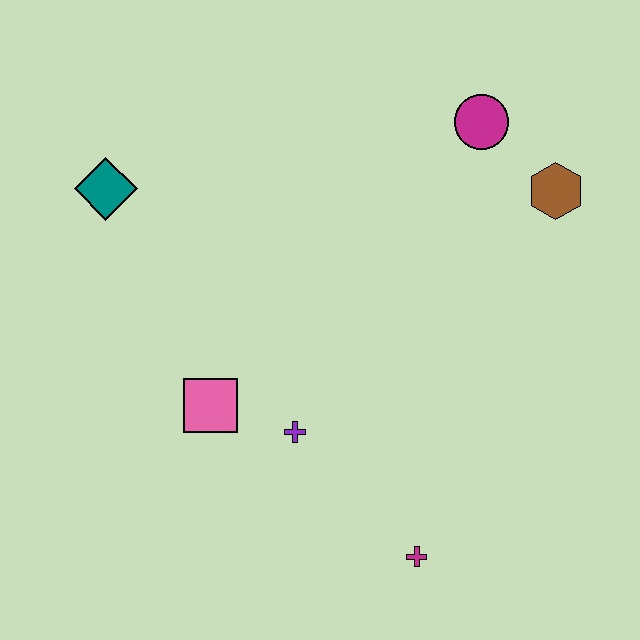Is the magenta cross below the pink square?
Yes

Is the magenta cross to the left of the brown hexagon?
Yes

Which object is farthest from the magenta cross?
The teal diamond is farthest from the magenta cross.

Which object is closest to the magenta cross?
The purple cross is closest to the magenta cross.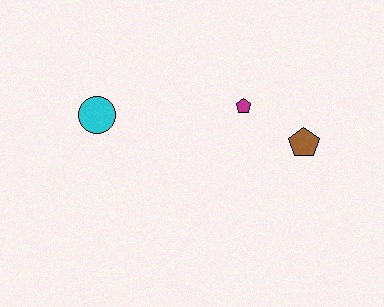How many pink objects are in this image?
There are no pink objects.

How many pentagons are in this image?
There are 2 pentagons.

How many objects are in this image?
There are 3 objects.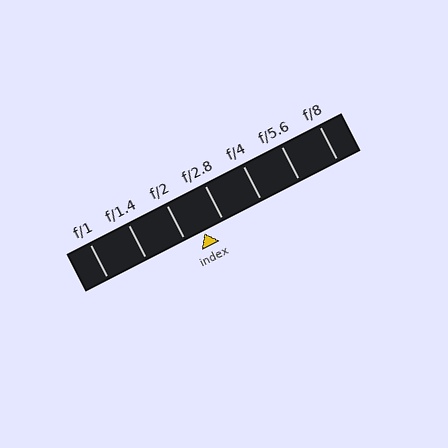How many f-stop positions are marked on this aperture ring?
There are 7 f-stop positions marked.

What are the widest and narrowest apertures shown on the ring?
The widest aperture shown is f/1 and the narrowest is f/8.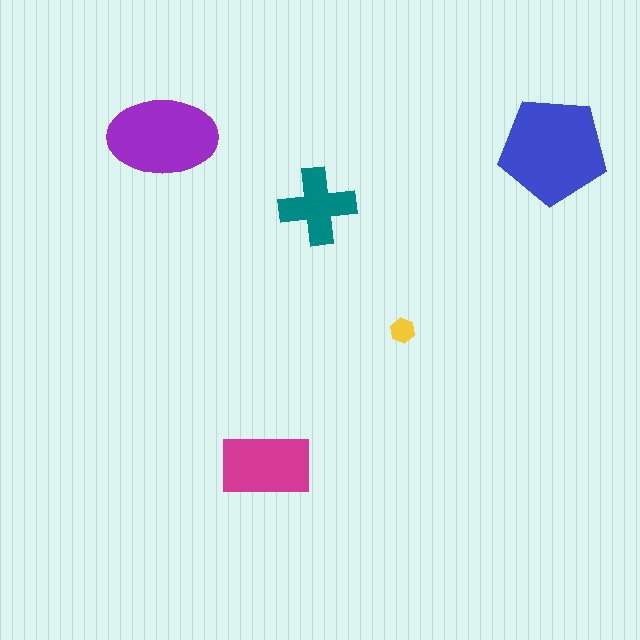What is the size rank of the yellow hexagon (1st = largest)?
5th.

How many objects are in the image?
There are 5 objects in the image.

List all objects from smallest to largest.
The yellow hexagon, the teal cross, the magenta rectangle, the purple ellipse, the blue pentagon.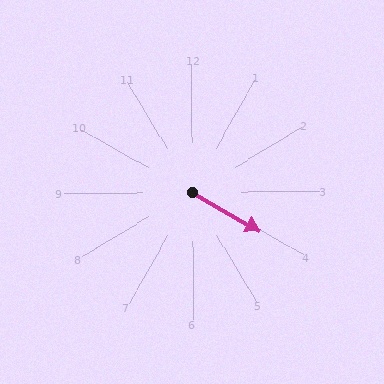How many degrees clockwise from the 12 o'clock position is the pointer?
Approximately 120 degrees.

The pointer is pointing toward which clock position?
Roughly 4 o'clock.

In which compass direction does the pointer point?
Southeast.